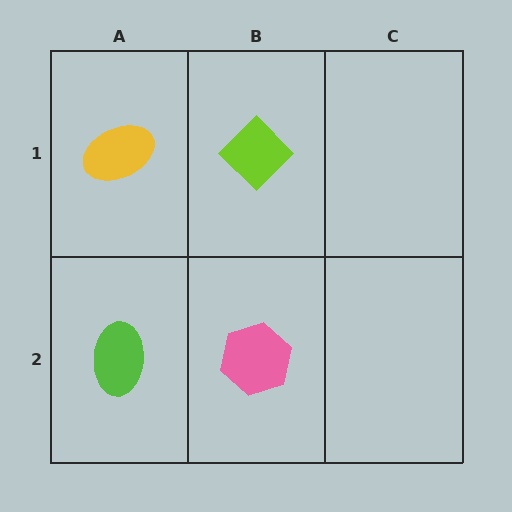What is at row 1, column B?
A lime diamond.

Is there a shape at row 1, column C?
No, that cell is empty.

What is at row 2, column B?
A pink hexagon.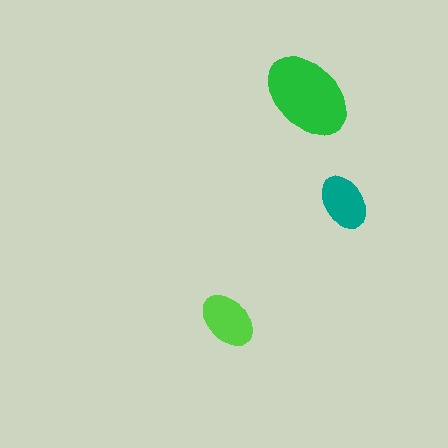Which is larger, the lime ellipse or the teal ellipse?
The lime one.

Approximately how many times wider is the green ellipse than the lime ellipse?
About 1.5 times wider.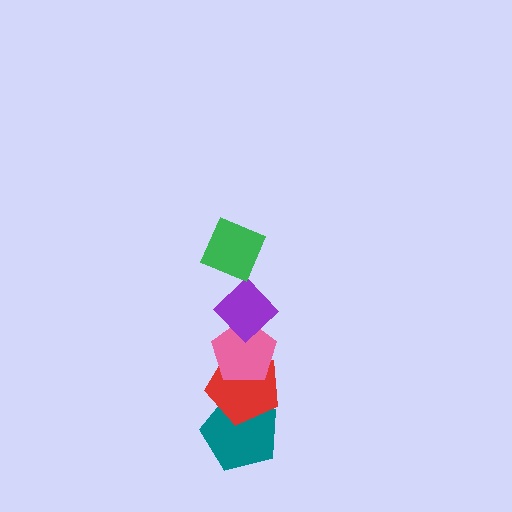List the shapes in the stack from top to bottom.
From top to bottom: the green diamond, the purple diamond, the pink pentagon, the red pentagon, the teal pentagon.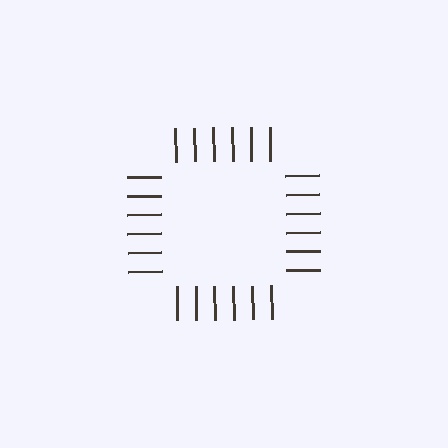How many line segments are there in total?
24 — 6 along each of the 4 edges.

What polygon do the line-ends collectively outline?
An illusory square — the line segments terminate on its edges but no continuous stroke is drawn.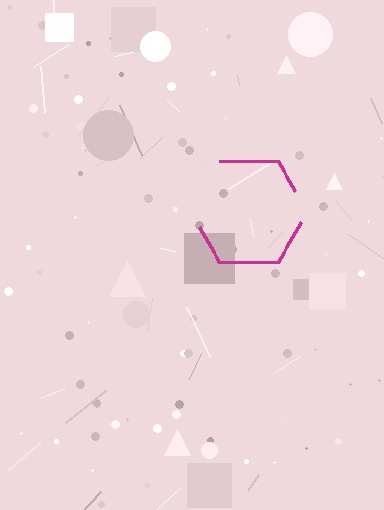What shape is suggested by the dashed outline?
The dashed outline suggests a hexagon.